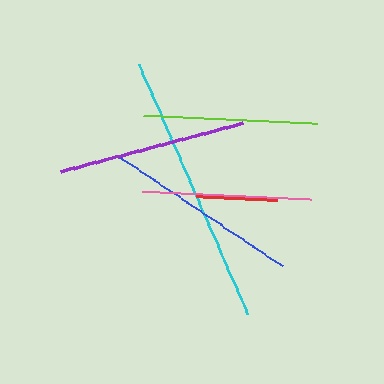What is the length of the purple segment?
The purple segment is approximately 189 pixels long.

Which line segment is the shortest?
The red line is the shortest at approximately 80 pixels.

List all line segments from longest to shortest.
From longest to shortest: cyan, blue, purple, lime, pink, red.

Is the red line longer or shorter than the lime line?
The lime line is longer than the red line.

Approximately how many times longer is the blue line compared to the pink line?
The blue line is approximately 1.2 times the length of the pink line.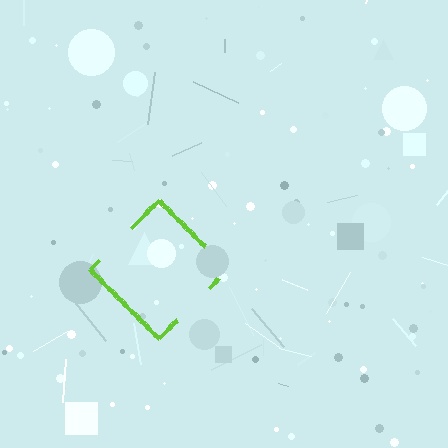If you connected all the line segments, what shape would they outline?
They would outline a diamond.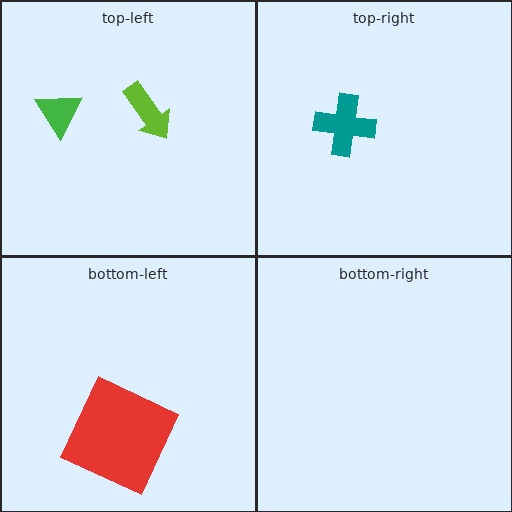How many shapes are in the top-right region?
1.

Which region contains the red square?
The bottom-left region.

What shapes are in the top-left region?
The lime arrow, the green triangle.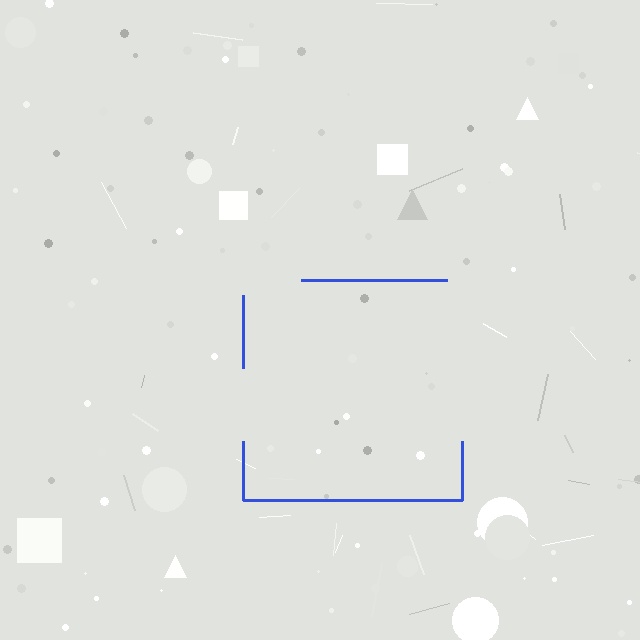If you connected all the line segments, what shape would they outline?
They would outline a square.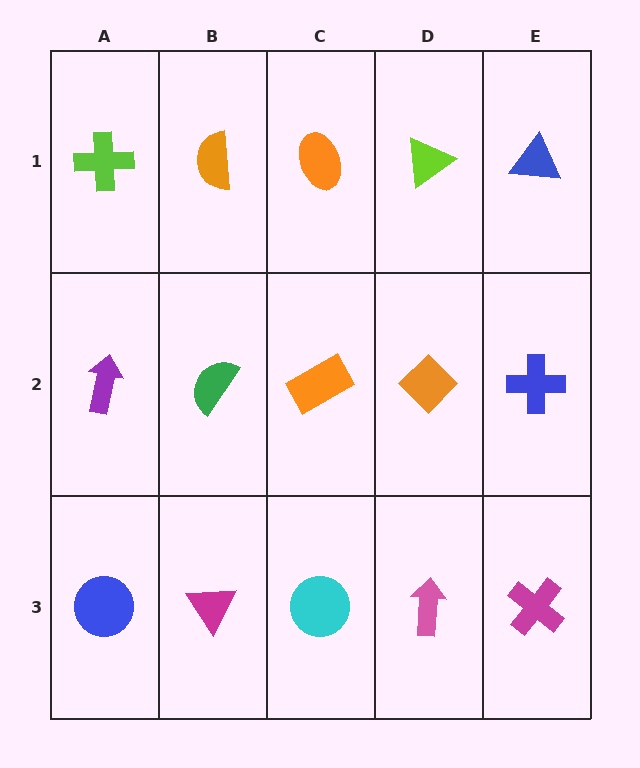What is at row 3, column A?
A blue circle.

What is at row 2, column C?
An orange rectangle.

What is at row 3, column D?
A pink arrow.